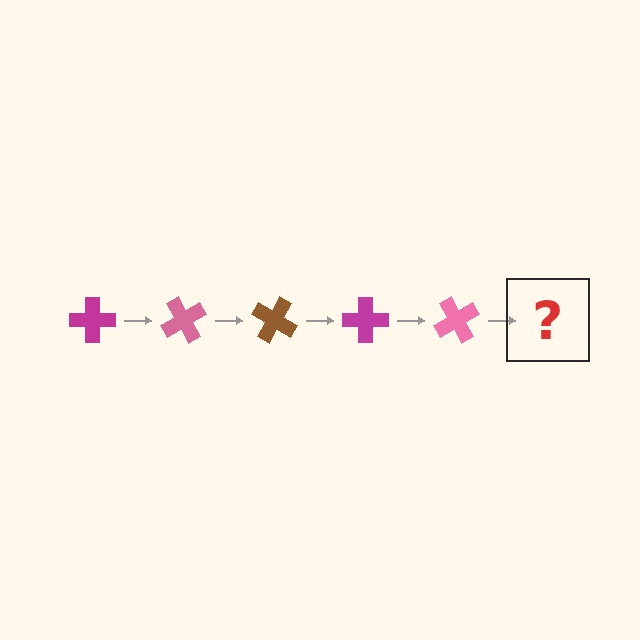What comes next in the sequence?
The next element should be a brown cross, rotated 300 degrees from the start.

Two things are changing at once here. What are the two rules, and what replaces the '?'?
The two rules are that it rotates 60 degrees each step and the color cycles through magenta, pink, and brown. The '?' should be a brown cross, rotated 300 degrees from the start.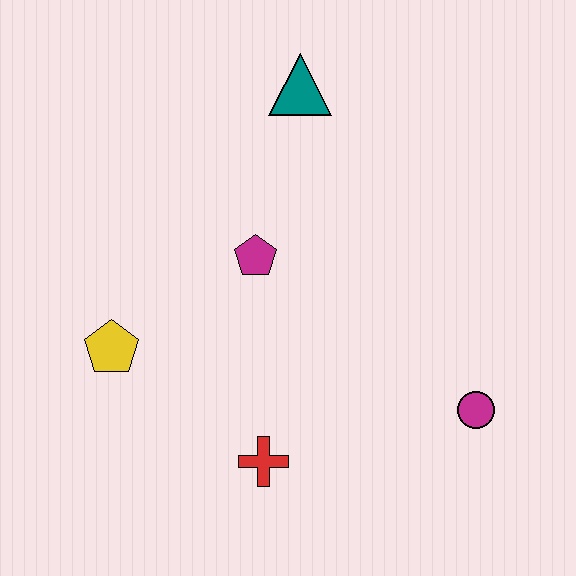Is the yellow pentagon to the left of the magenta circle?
Yes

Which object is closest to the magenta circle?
The red cross is closest to the magenta circle.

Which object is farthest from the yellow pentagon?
The magenta circle is farthest from the yellow pentagon.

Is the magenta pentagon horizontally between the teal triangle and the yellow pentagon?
Yes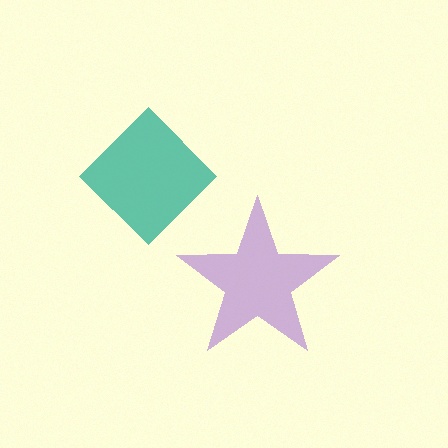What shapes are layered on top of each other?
The layered shapes are: a teal diamond, a purple star.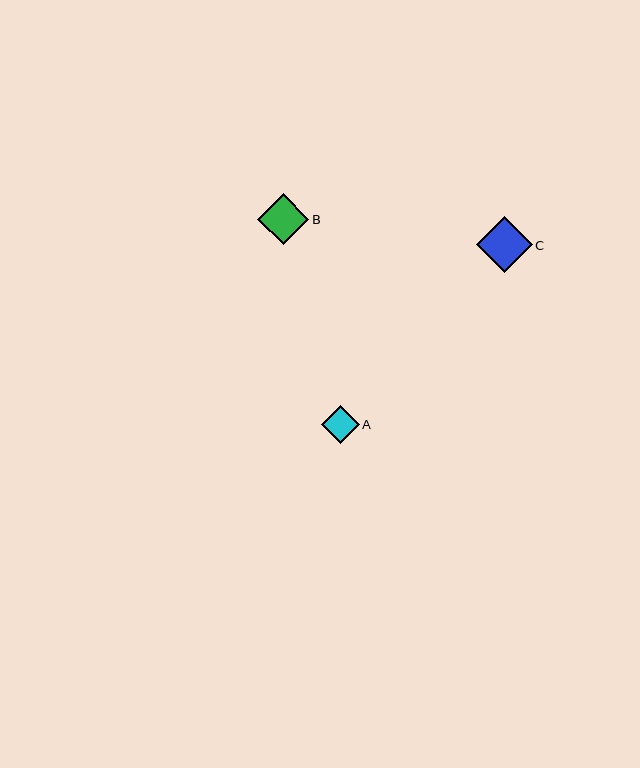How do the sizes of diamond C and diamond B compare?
Diamond C and diamond B are approximately the same size.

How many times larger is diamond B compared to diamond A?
Diamond B is approximately 1.3 times the size of diamond A.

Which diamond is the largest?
Diamond C is the largest with a size of approximately 56 pixels.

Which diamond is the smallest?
Diamond A is the smallest with a size of approximately 38 pixels.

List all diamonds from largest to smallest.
From largest to smallest: C, B, A.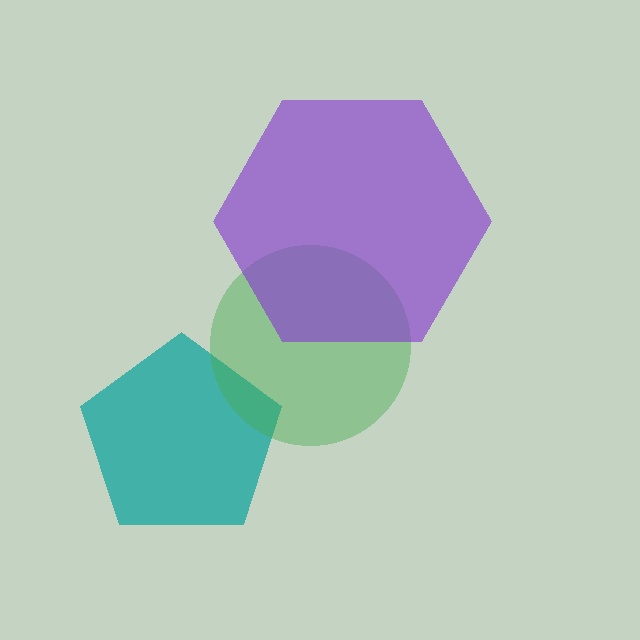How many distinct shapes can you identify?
There are 3 distinct shapes: a teal pentagon, a green circle, a purple hexagon.